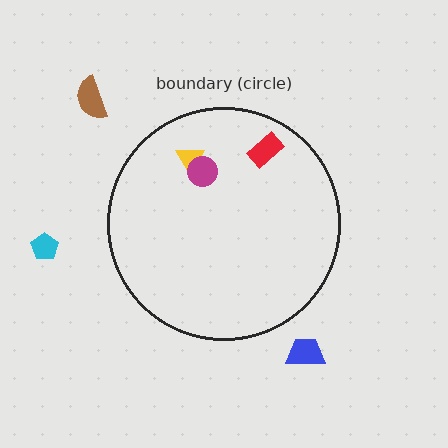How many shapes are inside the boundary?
3 inside, 3 outside.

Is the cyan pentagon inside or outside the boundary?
Outside.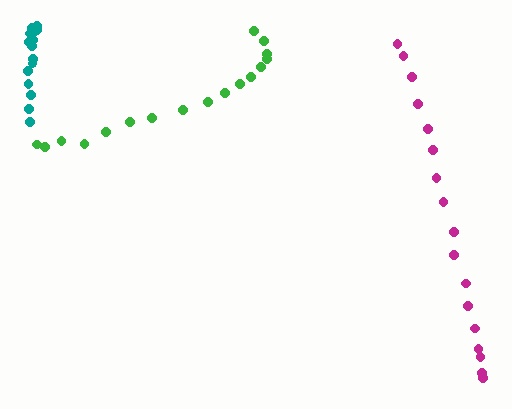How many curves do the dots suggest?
There are 3 distinct paths.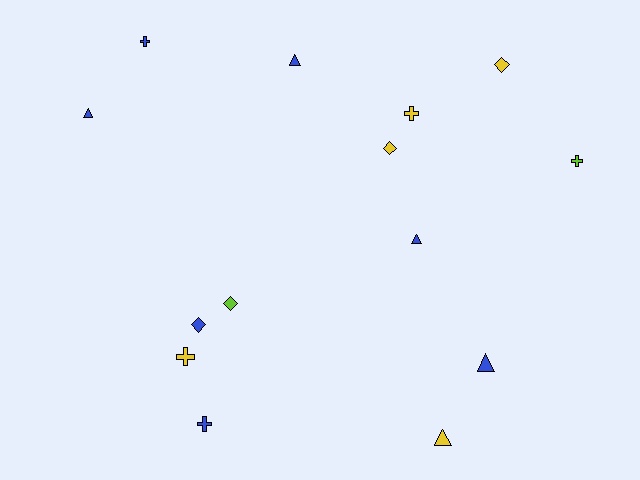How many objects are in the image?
There are 14 objects.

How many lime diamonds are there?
There is 1 lime diamond.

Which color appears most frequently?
Blue, with 7 objects.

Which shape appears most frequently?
Cross, with 5 objects.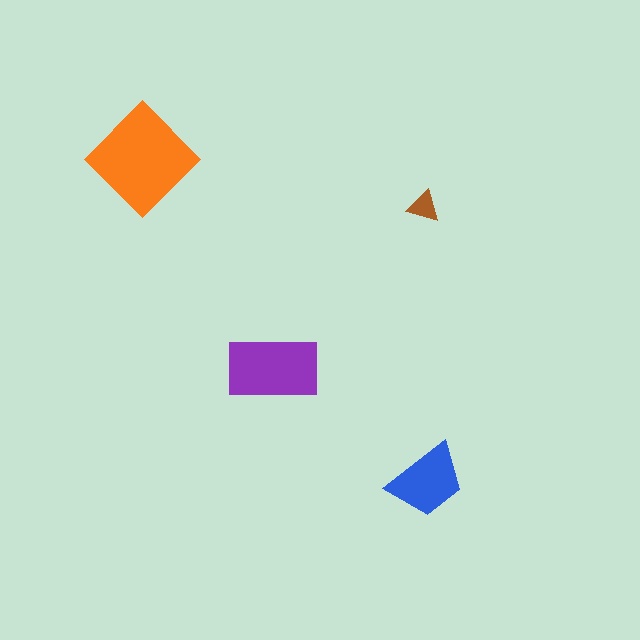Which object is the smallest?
The brown triangle.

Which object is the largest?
The orange diamond.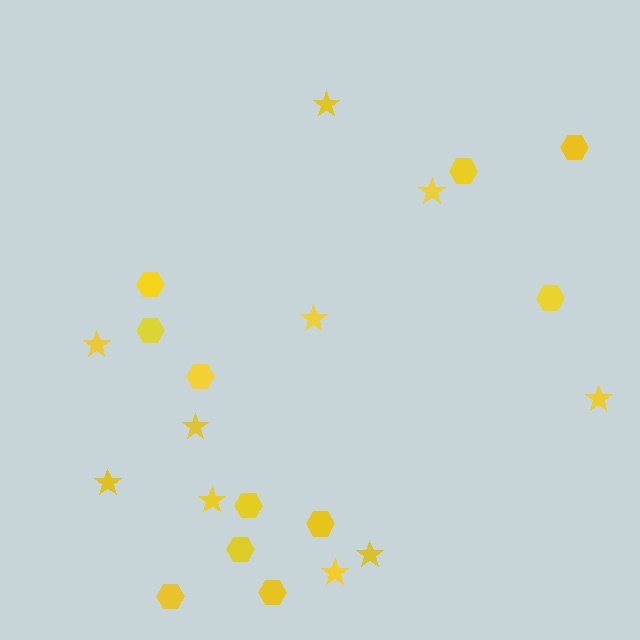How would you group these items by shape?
There are 2 groups: one group of stars (10) and one group of hexagons (11).